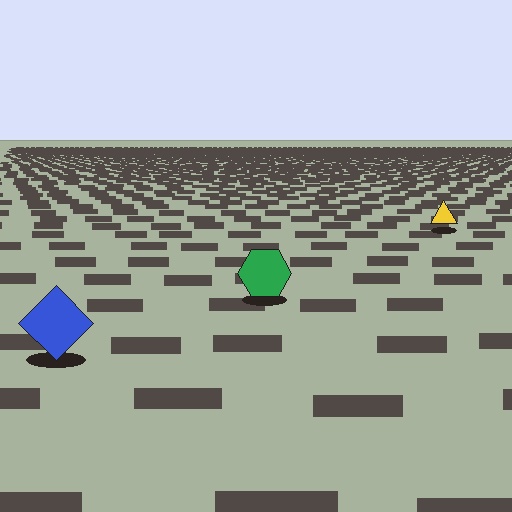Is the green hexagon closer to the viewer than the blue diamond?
No. The blue diamond is closer — you can tell from the texture gradient: the ground texture is coarser near it.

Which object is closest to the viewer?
The blue diamond is closest. The texture marks near it are larger and more spread out.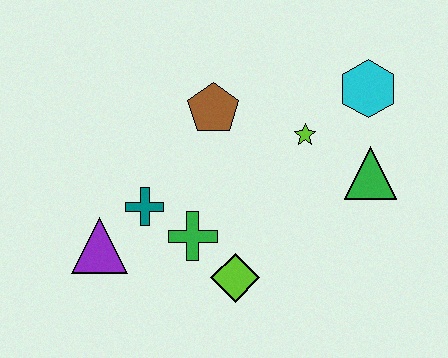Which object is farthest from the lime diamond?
The cyan hexagon is farthest from the lime diamond.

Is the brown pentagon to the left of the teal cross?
No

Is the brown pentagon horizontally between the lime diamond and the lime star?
No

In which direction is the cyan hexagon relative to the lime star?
The cyan hexagon is to the right of the lime star.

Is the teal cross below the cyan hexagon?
Yes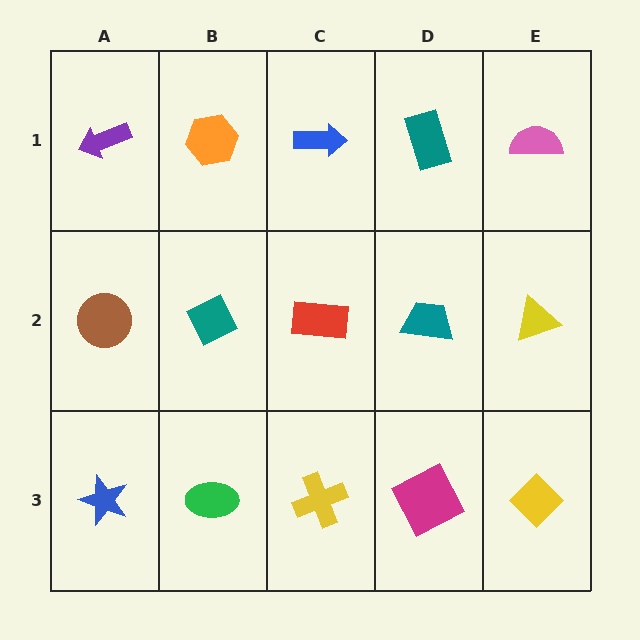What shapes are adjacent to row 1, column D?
A teal trapezoid (row 2, column D), a blue arrow (row 1, column C), a pink semicircle (row 1, column E).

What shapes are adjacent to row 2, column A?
A purple arrow (row 1, column A), a blue star (row 3, column A), a teal diamond (row 2, column B).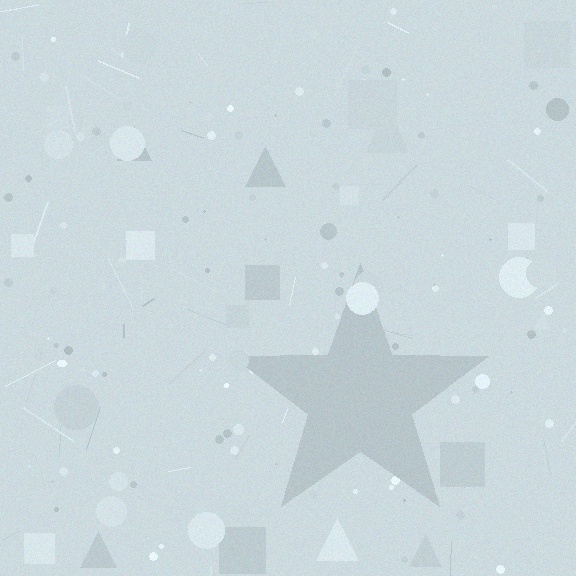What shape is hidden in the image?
A star is hidden in the image.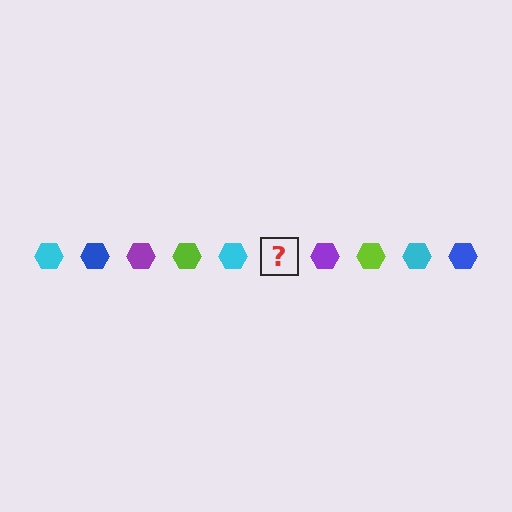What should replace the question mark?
The question mark should be replaced with a blue hexagon.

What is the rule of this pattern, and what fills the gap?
The rule is that the pattern cycles through cyan, blue, purple, lime hexagons. The gap should be filled with a blue hexagon.